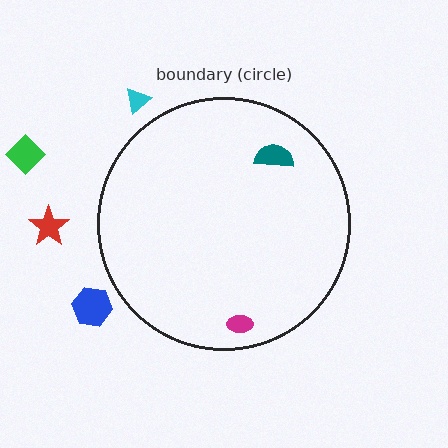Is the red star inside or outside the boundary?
Outside.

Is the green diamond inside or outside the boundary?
Outside.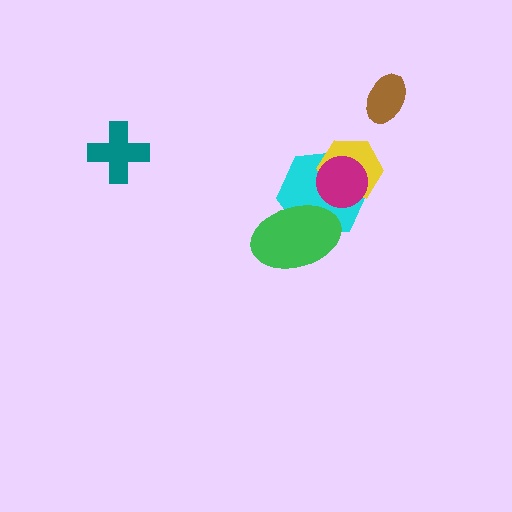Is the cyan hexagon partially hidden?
Yes, it is partially covered by another shape.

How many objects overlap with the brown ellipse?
0 objects overlap with the brown ellipse.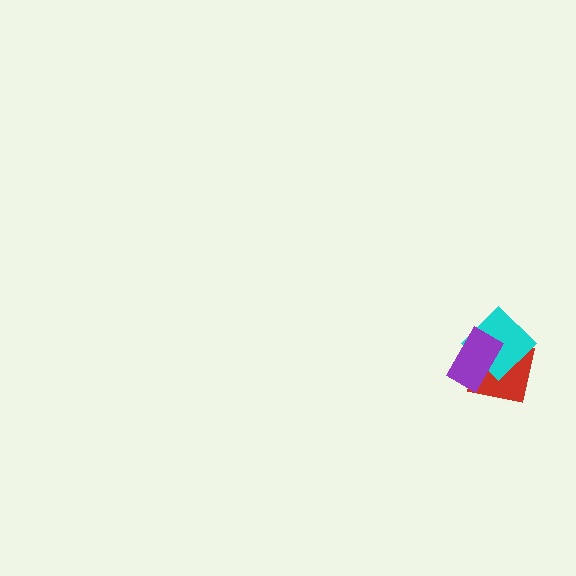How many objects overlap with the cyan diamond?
2 objects overlap with the cyan diamond.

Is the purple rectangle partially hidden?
No, no other shape covers it.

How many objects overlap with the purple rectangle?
2 objects overlap with the purple rectangle.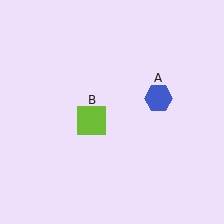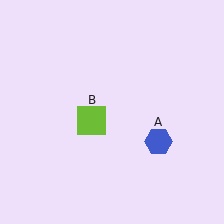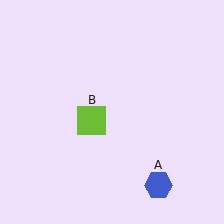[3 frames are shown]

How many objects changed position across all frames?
1 object changed position: blue hexagon (object A).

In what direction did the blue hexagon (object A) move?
The blue hexagon (object A) moved down.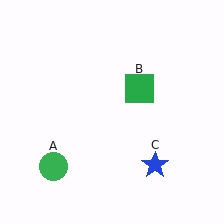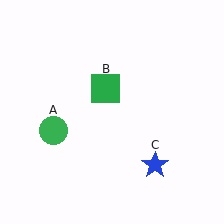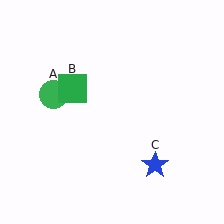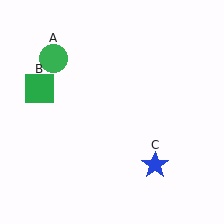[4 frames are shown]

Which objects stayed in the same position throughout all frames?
Blue star (object C) remained stationary.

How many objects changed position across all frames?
2 objects changed position: green circle (object A), green square (object B).